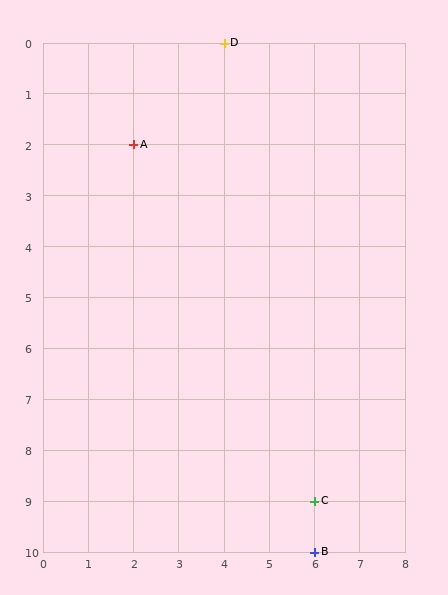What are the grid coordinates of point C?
Point C is at grid coordinates (6, 9).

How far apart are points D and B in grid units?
Points D and B are 2 columns and 10 rows apart (about 10.2 grid units diagonally).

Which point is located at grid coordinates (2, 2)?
Point A is at (2, 2).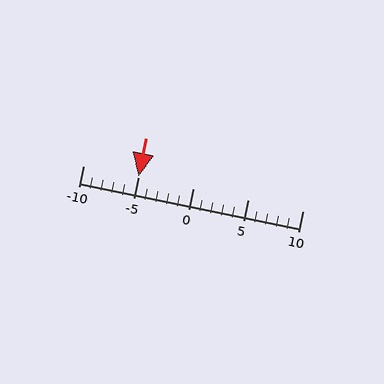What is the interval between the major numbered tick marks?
The major tick marks are spaced 5 units apart.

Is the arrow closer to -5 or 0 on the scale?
The arrow is closer to -5.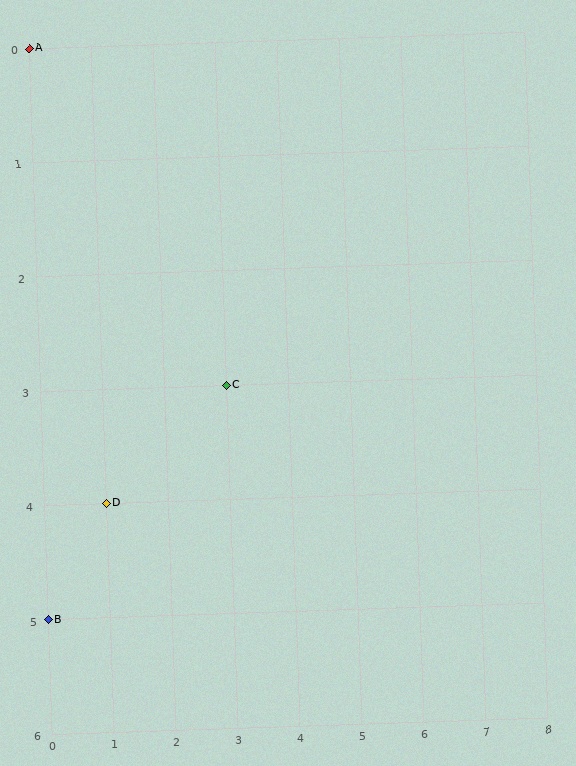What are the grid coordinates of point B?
Point B is at grid coordinates (0, 5).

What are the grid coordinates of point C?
Point C is at grid coordinates (3, 3).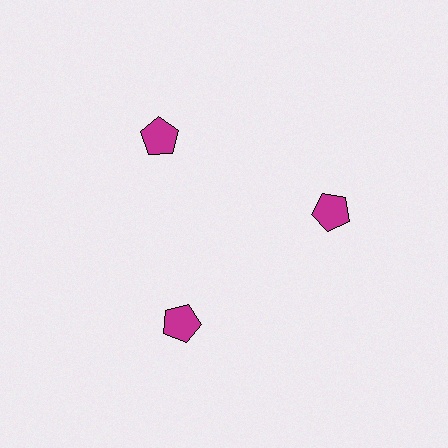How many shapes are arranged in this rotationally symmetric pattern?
There are 3 shapes, arranged in 3 groups of 1.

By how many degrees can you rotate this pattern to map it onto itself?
The pattern maps onto itself every 120 degrees of rotation.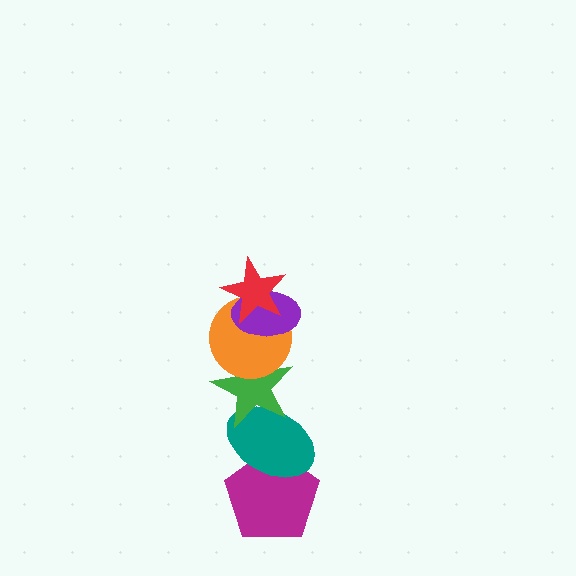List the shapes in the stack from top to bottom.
From top to bottom: the red star, the purple ellipse, the orange circle, the green star, the teal ellipse, the magenta pentagon.